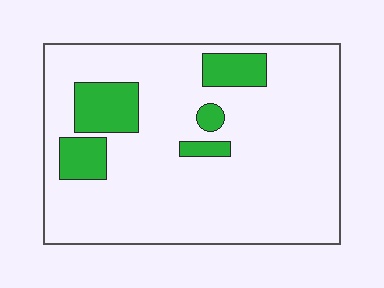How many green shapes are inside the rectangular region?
5.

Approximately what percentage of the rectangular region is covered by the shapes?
Approximately 15%.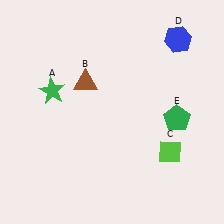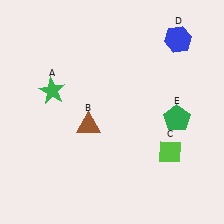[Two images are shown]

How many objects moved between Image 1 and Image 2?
1 object moved between the two images.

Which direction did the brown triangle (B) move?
The brown triangle (B) moved down.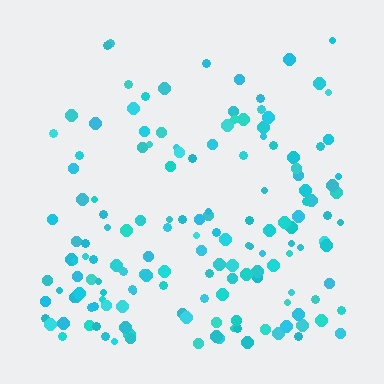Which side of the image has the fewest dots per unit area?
The top.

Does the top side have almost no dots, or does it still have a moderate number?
Still a moderate number, just noticeably fewer than the bottom.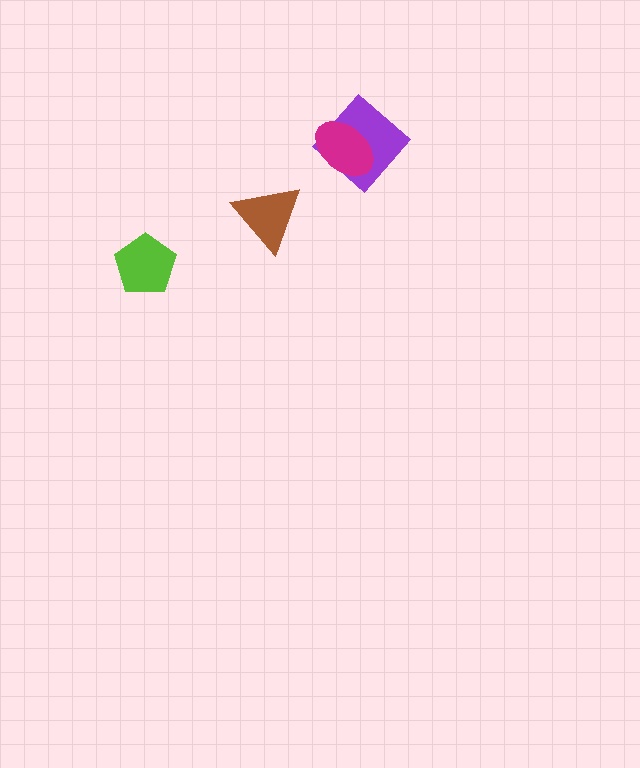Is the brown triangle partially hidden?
No, no other shape covers it.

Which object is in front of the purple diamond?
The magenta ellipse is in front of the purple diamond.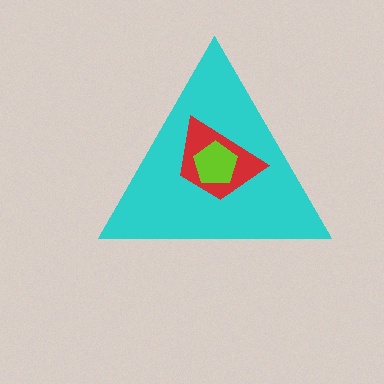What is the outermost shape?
The cyan triangle.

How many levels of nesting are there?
3.